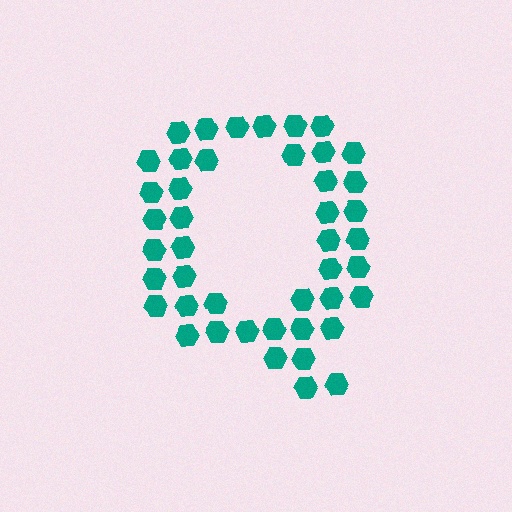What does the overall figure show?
The overall figure shows the letter Q.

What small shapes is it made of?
It is made of small hexagons.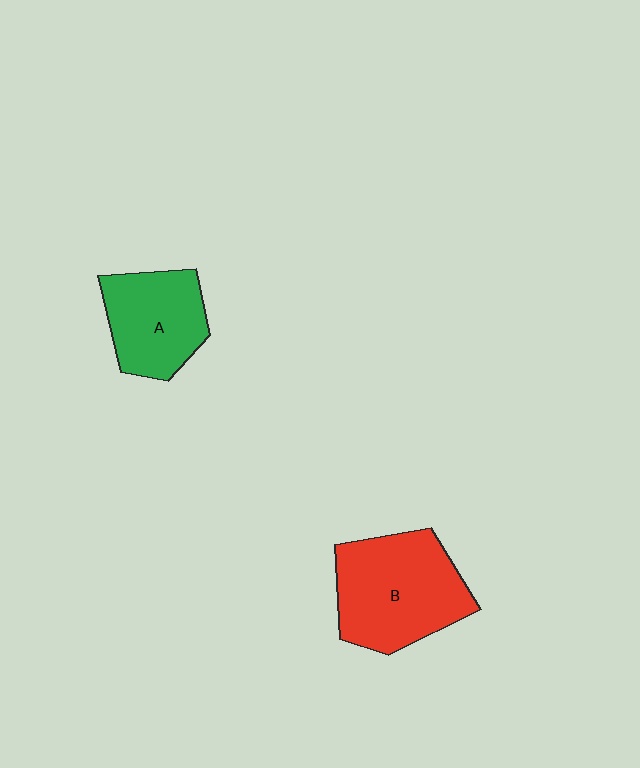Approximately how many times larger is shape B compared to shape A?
Approximately 1.4 times.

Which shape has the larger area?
Shape B (red).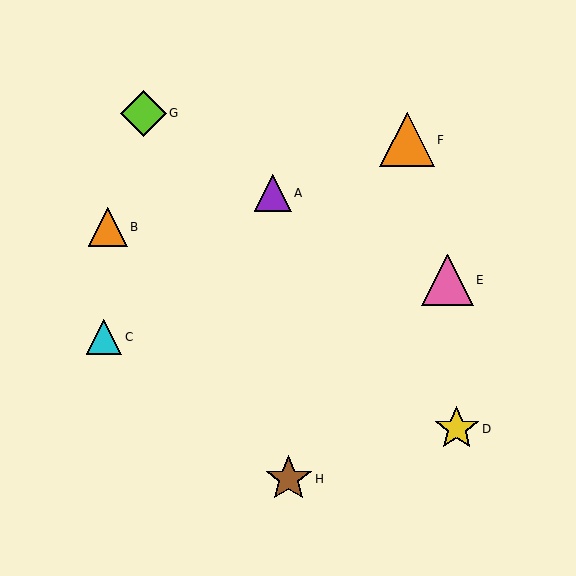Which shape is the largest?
The orange triangle (labeled F) is the largest.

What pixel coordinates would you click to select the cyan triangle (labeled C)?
Click at (104, 337) to select the cyan triangle C.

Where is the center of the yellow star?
The center of the yellow star is at (457, 429).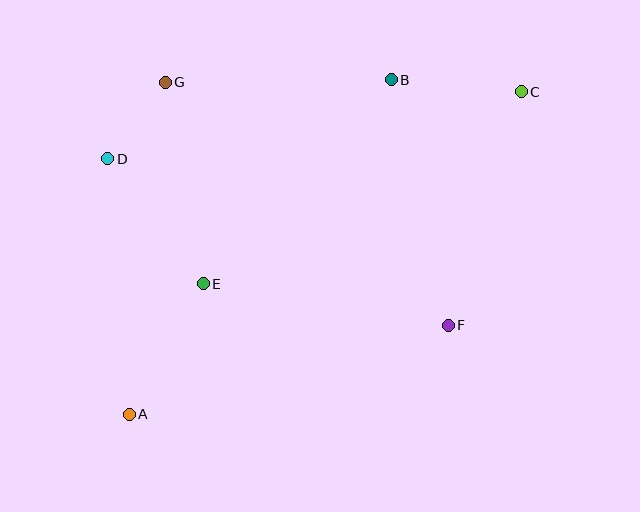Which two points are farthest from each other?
Points A and C are farthest from each other.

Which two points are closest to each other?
Points D and G are closest to each other.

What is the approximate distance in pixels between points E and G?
The distance between E and G is approximately 205 pixels.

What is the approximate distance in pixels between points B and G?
The distance between B and G is approximately 226 pixels.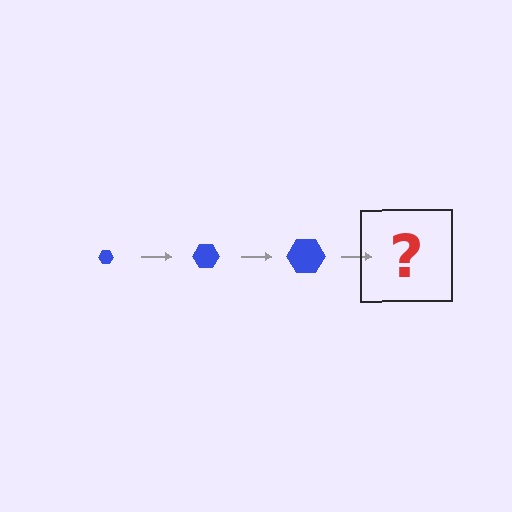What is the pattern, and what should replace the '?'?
The pattern is that the hexagon gets progressively larger each step. The '?' should be a blue hexagon, larger than the previous one.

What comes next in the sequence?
The next element should be a blue hexagon, larger than the previous one.